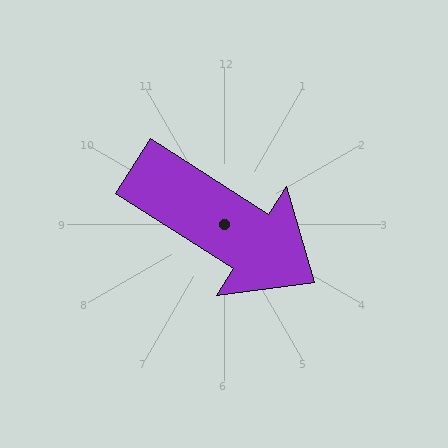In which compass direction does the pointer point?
Southeast.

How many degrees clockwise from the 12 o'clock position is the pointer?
Approximately 123 degrees.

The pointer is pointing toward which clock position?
Roughly 4 o'clock.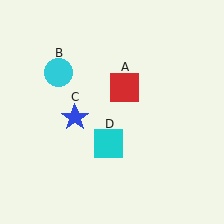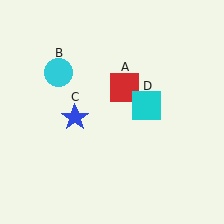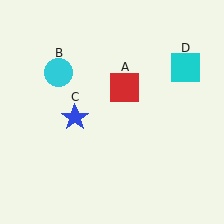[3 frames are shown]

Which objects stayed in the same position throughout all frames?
Red square (object A) and cyan circle (object B) and blue star (object C) remained stationary.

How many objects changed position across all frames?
1 object changed position: cyan square (object D).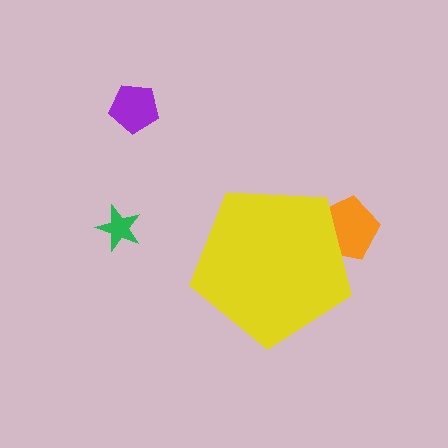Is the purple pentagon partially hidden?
No, the purple pentagon is fully visible.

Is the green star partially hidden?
No, the green star is fully visible.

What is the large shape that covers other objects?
A yellow pentagon.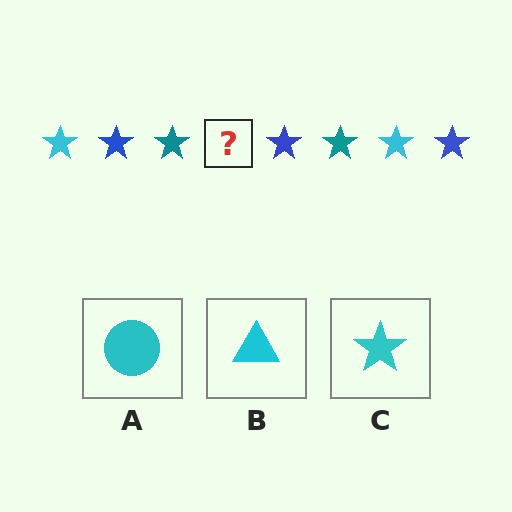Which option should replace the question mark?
Option C.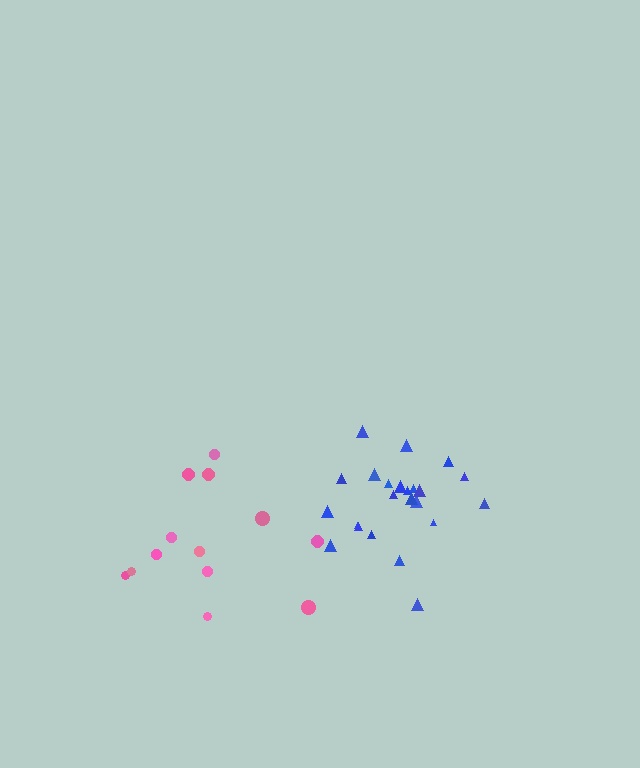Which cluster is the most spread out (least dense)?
Pink.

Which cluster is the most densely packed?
Blue.